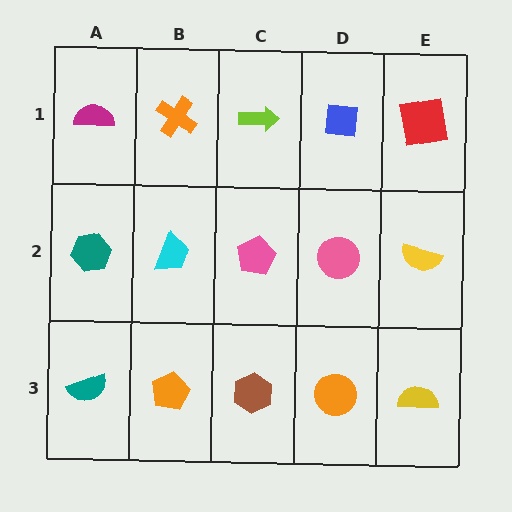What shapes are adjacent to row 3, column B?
A cyan trapezoid (row 2, column B), a teal semicircle (row 3, column A), a brown hexagon (row 3, column C).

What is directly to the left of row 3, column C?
An orange pentagon.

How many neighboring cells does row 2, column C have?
4.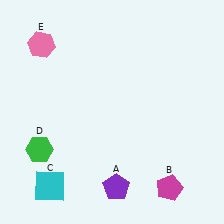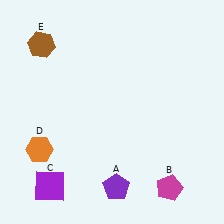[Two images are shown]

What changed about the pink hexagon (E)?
In Image 1, E is pink. In Image 2, it changed to brown.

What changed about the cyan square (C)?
In Image 1, C is cyan. In Image 2, it changed to purple.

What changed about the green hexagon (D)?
In Image 1, D is green. In Image 2, it changed to orange.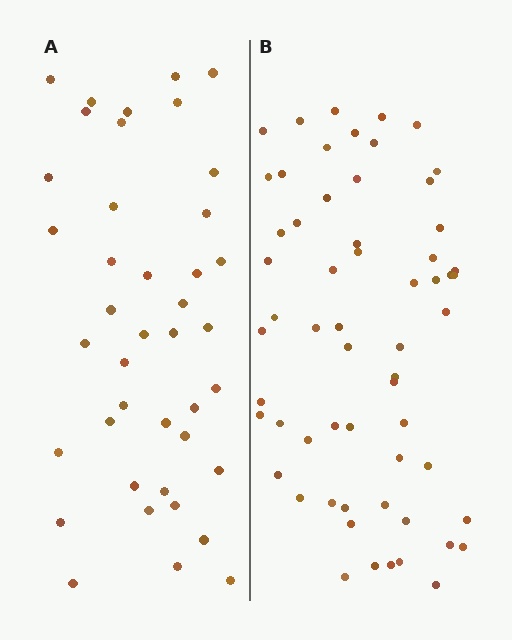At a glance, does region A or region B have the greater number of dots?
Region B (the right region) has more dots.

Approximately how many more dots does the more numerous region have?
Region B has approximately 20 more dots than region A.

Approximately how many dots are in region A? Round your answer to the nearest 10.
About 40 dots. (The exact count is 41, which rounds to 40.)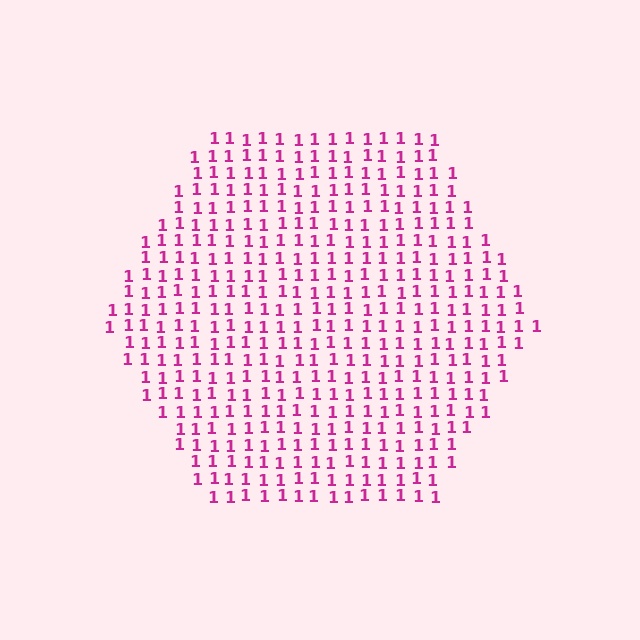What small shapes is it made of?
It is made of small digit 1's.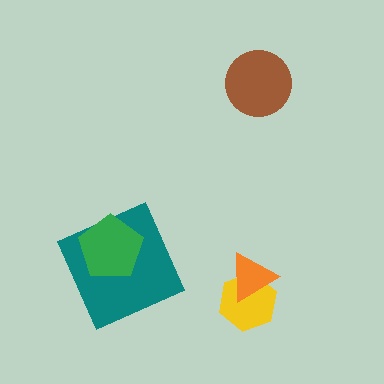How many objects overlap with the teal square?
1 object overlaps with the teal square.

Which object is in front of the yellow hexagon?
The orange triangle is in front of the yellow hexagon.